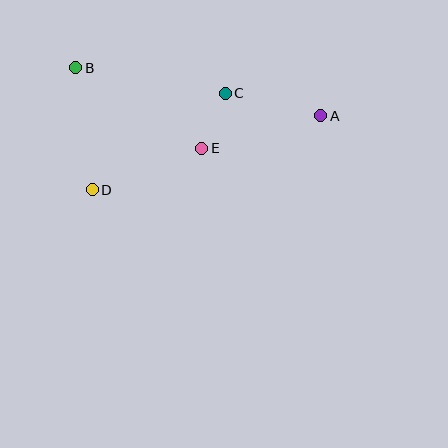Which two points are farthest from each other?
Points A and B are farthest from each other.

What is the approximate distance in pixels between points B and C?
The distance between B and C is approximately 152 pixels.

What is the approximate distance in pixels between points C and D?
The distance between C and D is approximately 165 pixels.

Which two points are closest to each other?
Points C and E are closest to each other.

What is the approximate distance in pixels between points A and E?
The distance between A and E is approximately 123 pixels.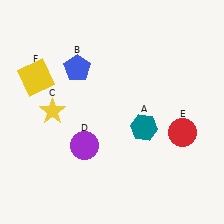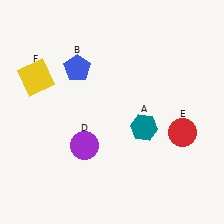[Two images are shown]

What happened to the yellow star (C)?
The yellow star (C) was removed in Image 2. It was in the top-left area of Image 1.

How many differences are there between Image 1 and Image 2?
There is 1 difference between the two images.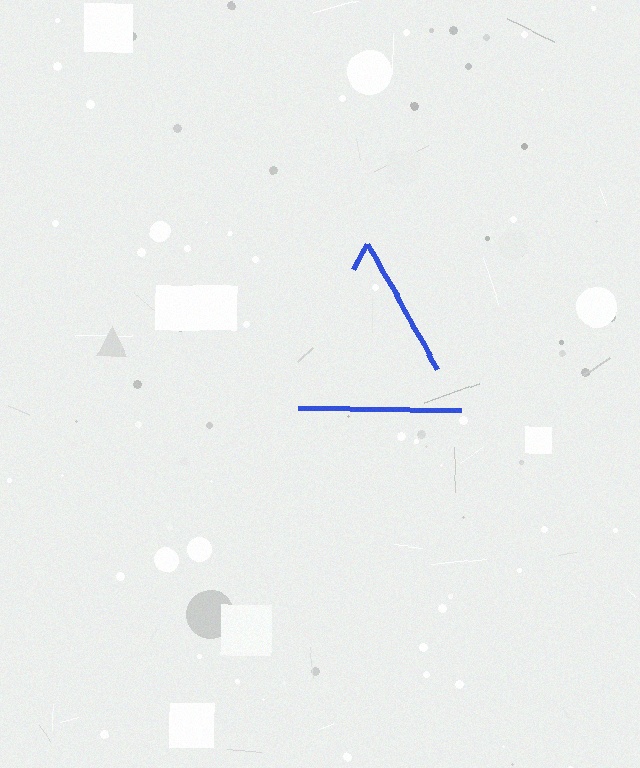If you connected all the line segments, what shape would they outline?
They would outline a triangle.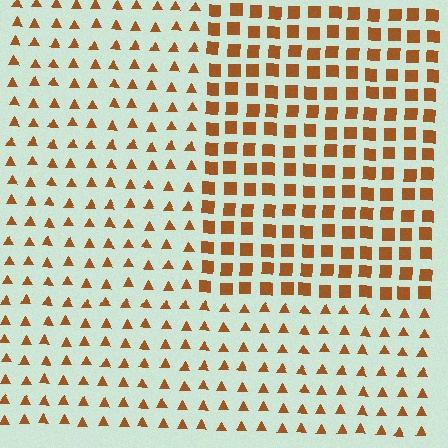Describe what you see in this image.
The image is filled with small brown elements arranged in a uniform grid. A rectangle-shaped region contains squares, while the surrounding area contains triangles. The boundary is defined purely by the change in element shape.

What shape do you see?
I see a rectangle.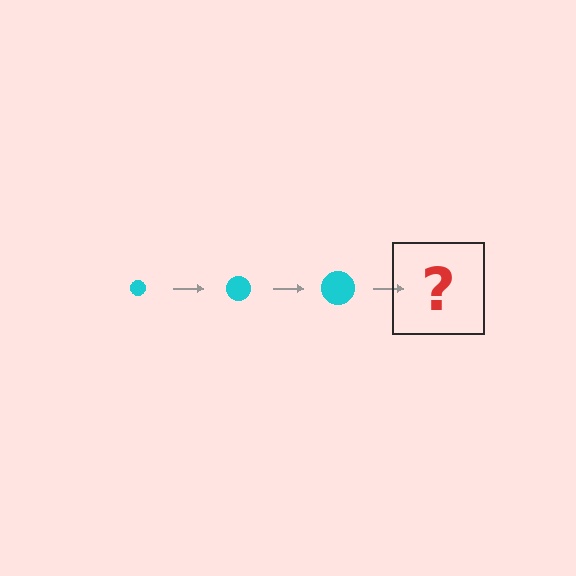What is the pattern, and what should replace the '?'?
The pattern is that the circle gets progressively larger each step. The '?' should be a cyan circle, larger than the previous one.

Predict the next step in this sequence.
The next step is a cyan circle, larger than the previous one.